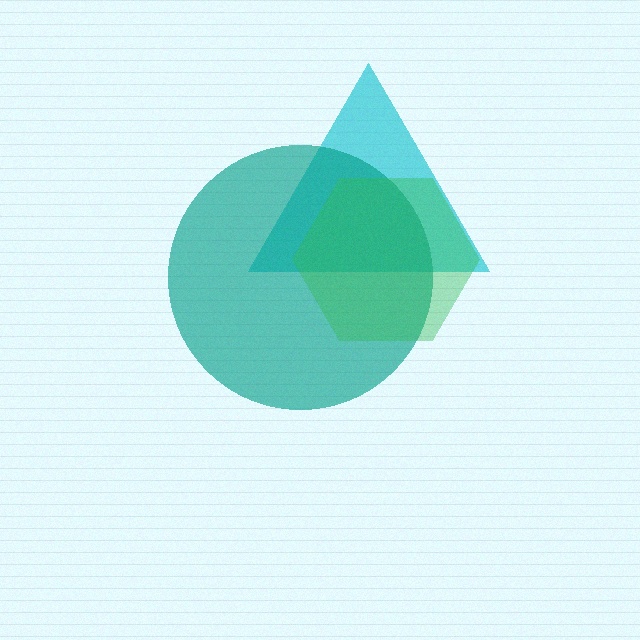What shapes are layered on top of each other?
The layered shapes are: a cyan triangle, a teal circle, a green hexagon.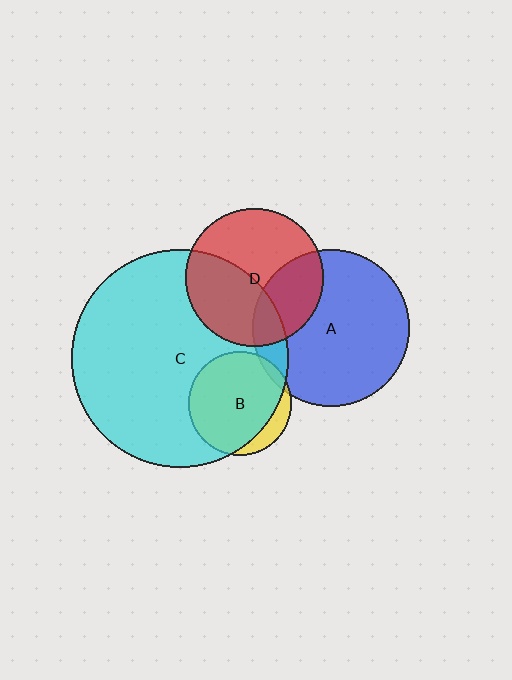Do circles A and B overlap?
Yes.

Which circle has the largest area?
Circle C (cyan).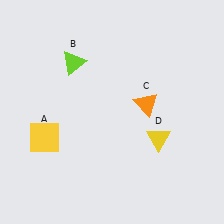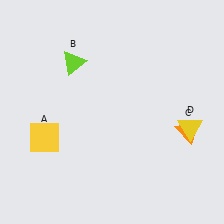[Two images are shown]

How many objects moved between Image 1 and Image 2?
2 objects moved between the two images.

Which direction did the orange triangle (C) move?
The orange triangle (C) moved right.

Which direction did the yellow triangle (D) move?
The yellow triangle (D) moved right.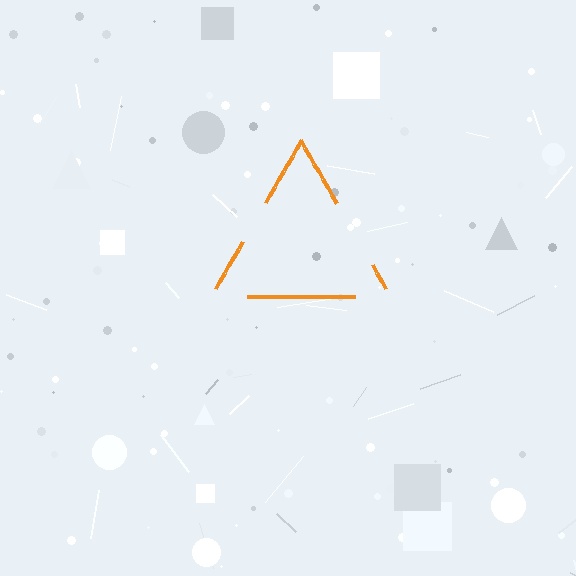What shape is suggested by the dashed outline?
The dashed outline suggests a triangle.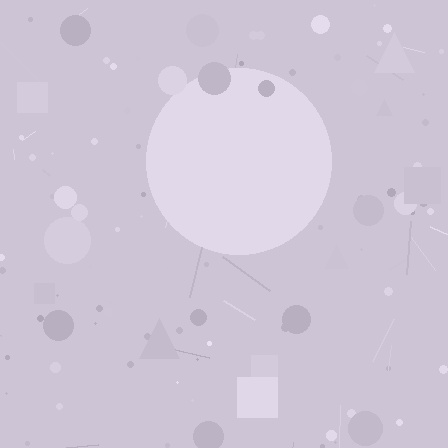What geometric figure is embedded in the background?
A circle is embedded in the background.